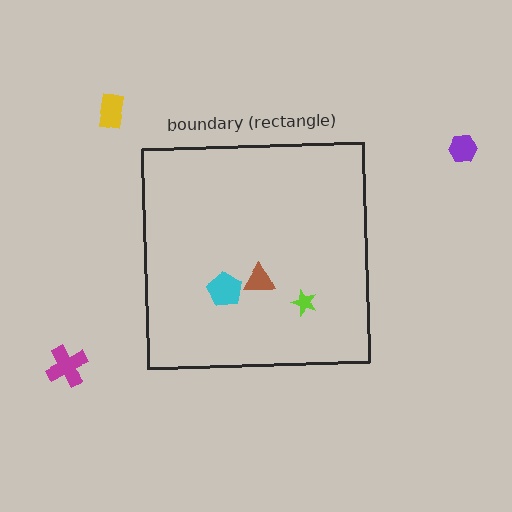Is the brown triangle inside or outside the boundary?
Inside.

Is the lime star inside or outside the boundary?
Inside.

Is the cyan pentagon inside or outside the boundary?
Inside.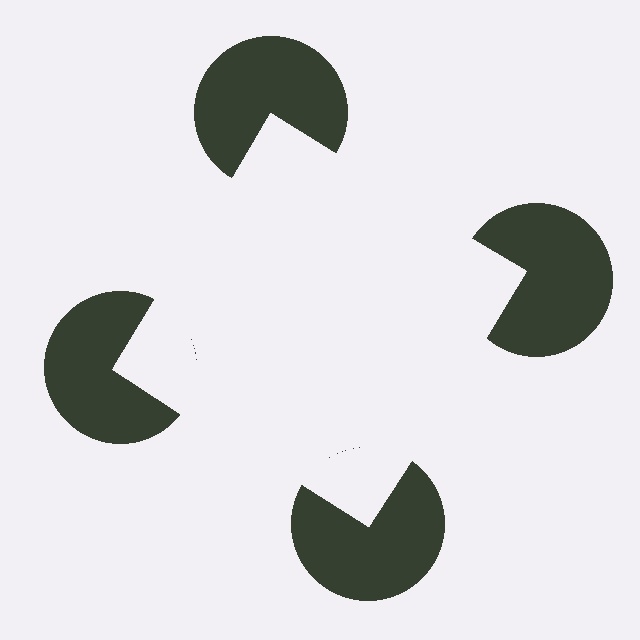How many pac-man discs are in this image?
There are 4 — one at each vertex of the illusory square.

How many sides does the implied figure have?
4 sides.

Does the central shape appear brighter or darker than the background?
It typically appears slightly brighter than the background, even though no actual brightness change is drawn.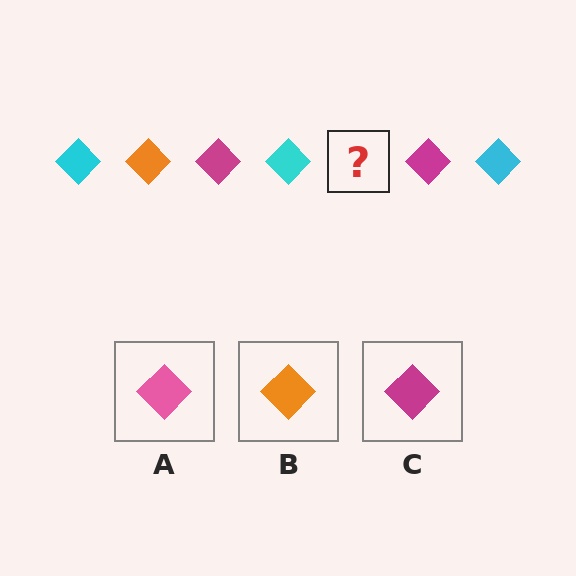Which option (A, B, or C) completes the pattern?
B.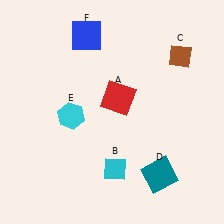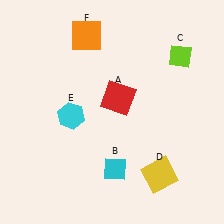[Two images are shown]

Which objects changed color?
C changed from brown to lime. D changed from teal to yellow. F changed from blue to orange.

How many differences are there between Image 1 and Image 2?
There are 3 differences between the two images.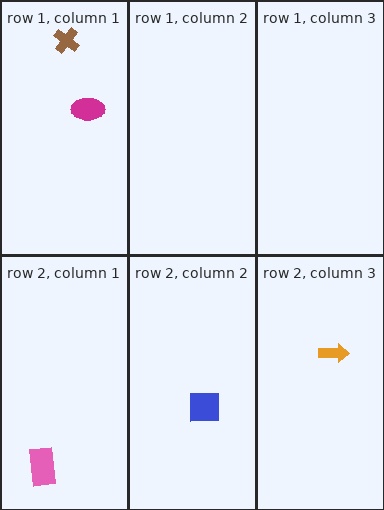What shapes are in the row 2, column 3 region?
The orange arrow.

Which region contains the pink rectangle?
The row 2, column 1 region.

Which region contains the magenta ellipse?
The row 1, column 1 region.